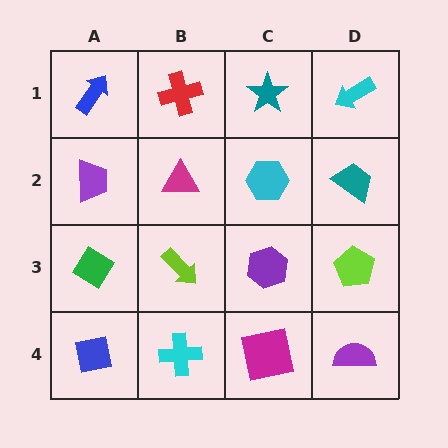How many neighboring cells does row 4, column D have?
2.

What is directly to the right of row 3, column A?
A lime arrow.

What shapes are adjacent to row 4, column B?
A lime arrow (row 3, column B), a blue square (row 4, column A), a magenta square (row 4, column C).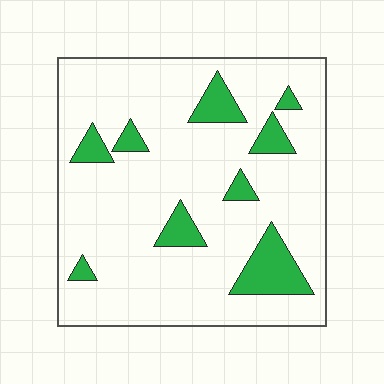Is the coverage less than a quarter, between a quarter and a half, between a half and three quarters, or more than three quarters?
Less than a quarter.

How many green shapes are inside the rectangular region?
9.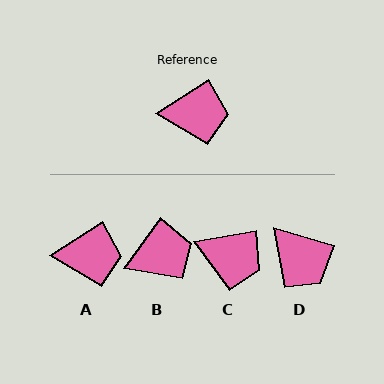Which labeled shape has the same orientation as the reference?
A.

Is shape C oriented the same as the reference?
No, it is off by about 24 degrees.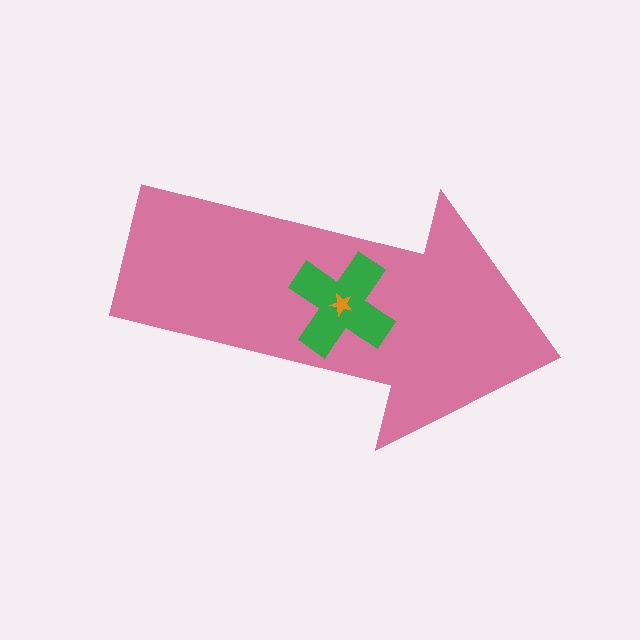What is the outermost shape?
The pink arrow.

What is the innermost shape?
The orange star.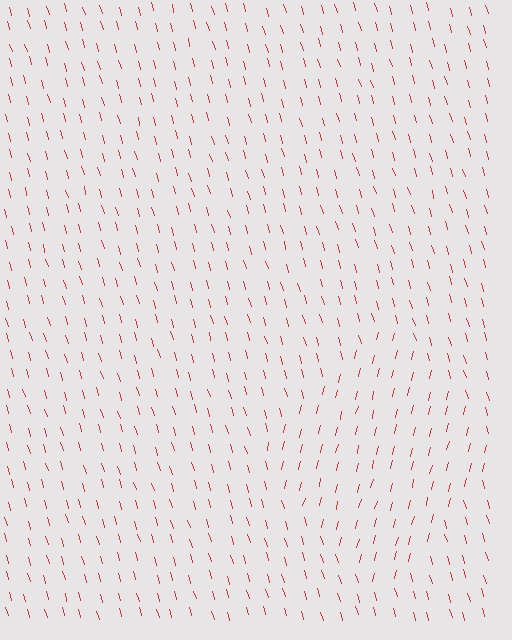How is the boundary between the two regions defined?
The boundary is defined purely by a change in line orientation (approximately 30 degrees difference). All lines are the same color and thickness.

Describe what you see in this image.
The image is filled with small red line segments. A diamond region in the image has lines oriented differently from the surrounding lines, creating a visible texture boundary.